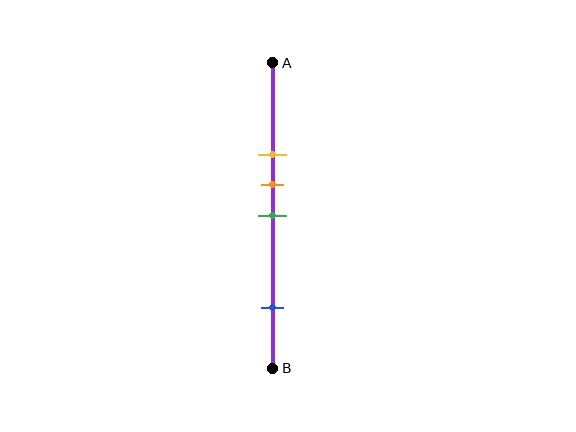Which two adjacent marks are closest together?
The orange and green marks are the closest adjacent pair.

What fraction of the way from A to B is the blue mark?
The blue mark is approximately 80% (0.8) of the way from A to B.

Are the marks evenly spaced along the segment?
No, the marks are not evenly spaced.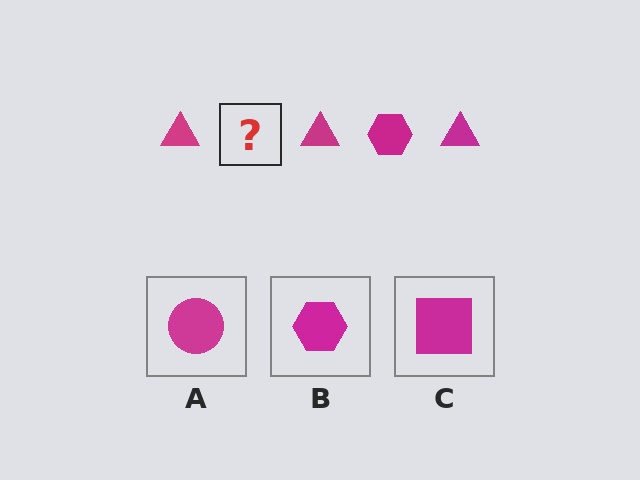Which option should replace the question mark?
Option B.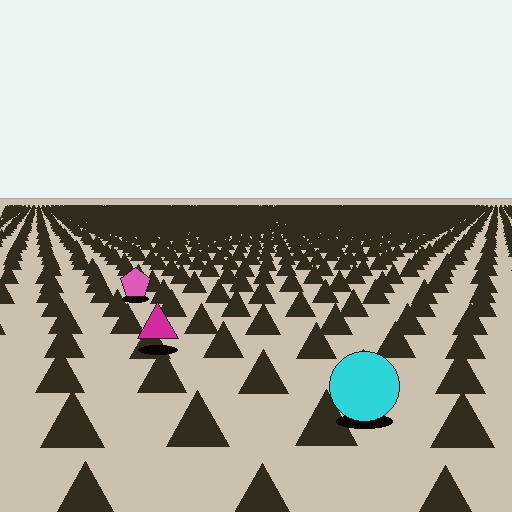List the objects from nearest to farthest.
From nearest to farthest: the cyan circle, the magenta triangle, the pink pentagon.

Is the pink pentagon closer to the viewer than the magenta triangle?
No. The magenta triangle is closer — you can tell from the texture gradient: the ground texture is coarser near it.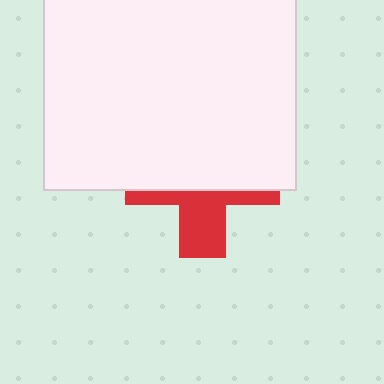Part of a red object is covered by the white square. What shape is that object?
It is a cross.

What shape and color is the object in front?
The object in front is a white square.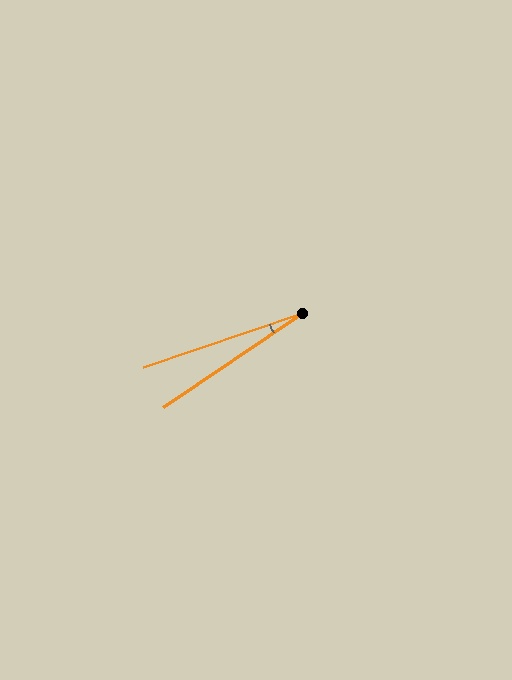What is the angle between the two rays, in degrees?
Approximately 15 degrees.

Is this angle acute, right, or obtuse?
It is acute.